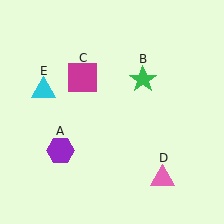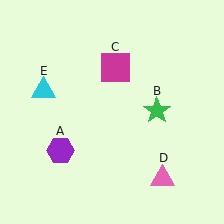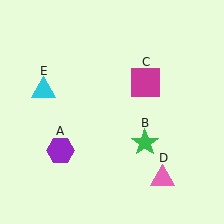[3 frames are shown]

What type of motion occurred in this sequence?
The green star (object B), magenta square (object C) rotated clockwise around the center of the scene.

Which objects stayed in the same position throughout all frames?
Purple hexagon (object A) and pink triangle (object D) and cyan triangle (object E) remained stationary.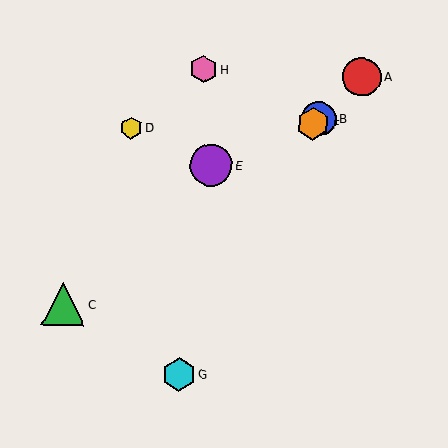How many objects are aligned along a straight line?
3 objects (A, B, F) are aligned along a straight line.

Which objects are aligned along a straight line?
Objects A, B, F are aligned along a straight line.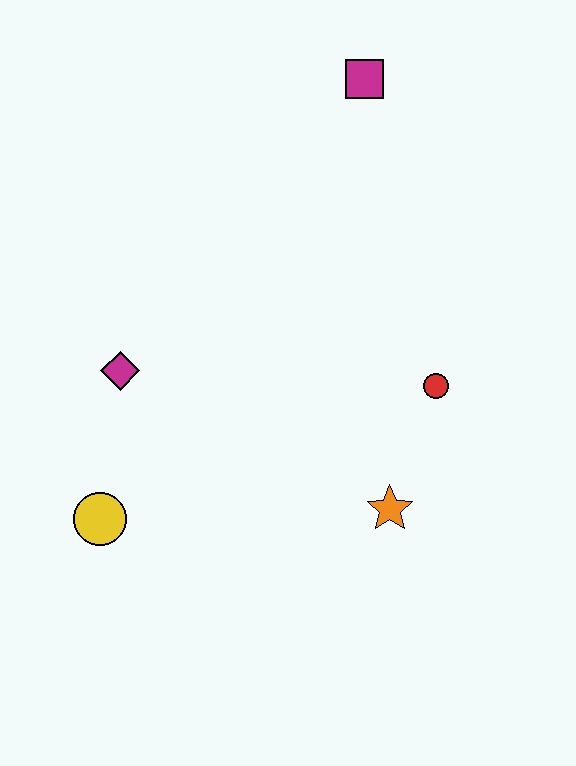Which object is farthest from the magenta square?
The yellow circle is farthest from the magenta square.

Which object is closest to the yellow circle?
The magenta diamond is closest to the yellow circle.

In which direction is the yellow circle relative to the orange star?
The yellow circle is to the left of the orange star.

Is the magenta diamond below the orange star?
No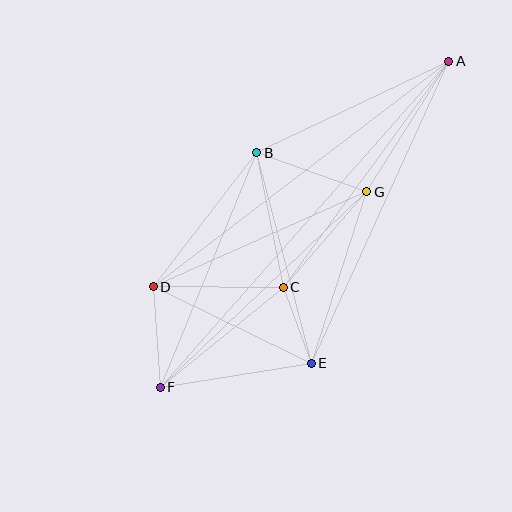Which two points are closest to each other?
Points C and E are closest to each other.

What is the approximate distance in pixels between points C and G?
The distance between C and G is approximately 127 pixels.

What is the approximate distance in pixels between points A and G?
The distance between A and G is approximately 154 pixels.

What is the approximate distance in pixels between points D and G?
The distance between D and G is approximately 234 pixels.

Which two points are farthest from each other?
Points A and F are farthest from each other.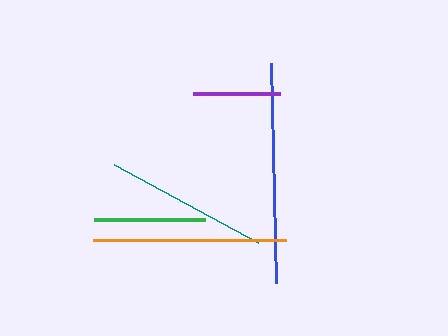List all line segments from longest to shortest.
From longest to shortest: blue, orange, teal, green, purple.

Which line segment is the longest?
The blue line is the longest at approximately 221 pixels.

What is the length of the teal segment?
The teal segment is approximately 164 pixels long.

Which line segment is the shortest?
The purple line is the shortest at approximately 88 pixels.